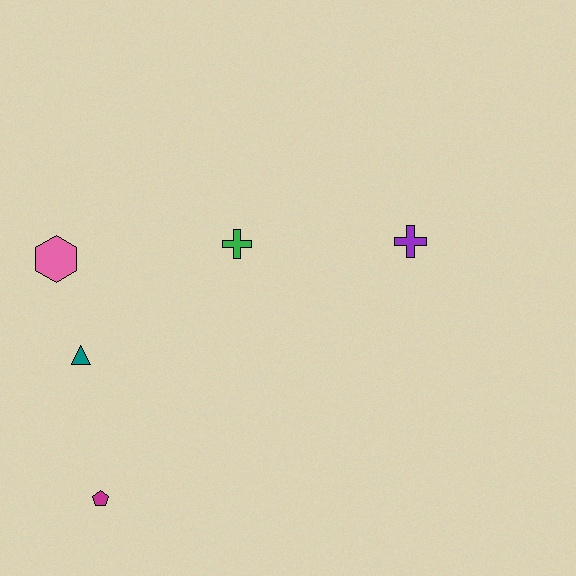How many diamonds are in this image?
There are no diamonds.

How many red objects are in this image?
There are no red objects.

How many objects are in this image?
There are 5 objects.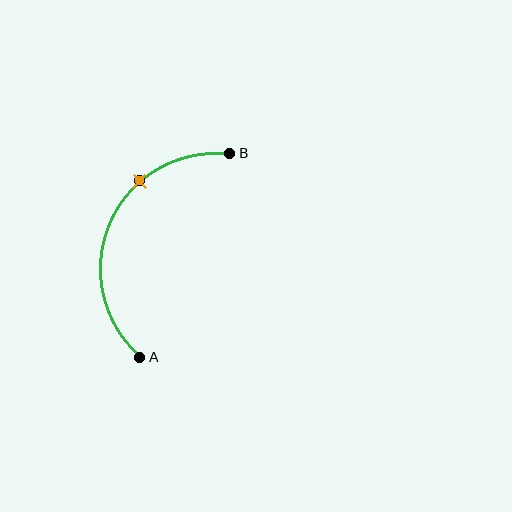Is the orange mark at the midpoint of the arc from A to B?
No. The orange mark lies on the arc but is closer to endpoint B. The arc midpoint would be at the point on the curve equidistant along the arc from both A and B.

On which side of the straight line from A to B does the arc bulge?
The arc bulges to the left of the straight line connecting A and B.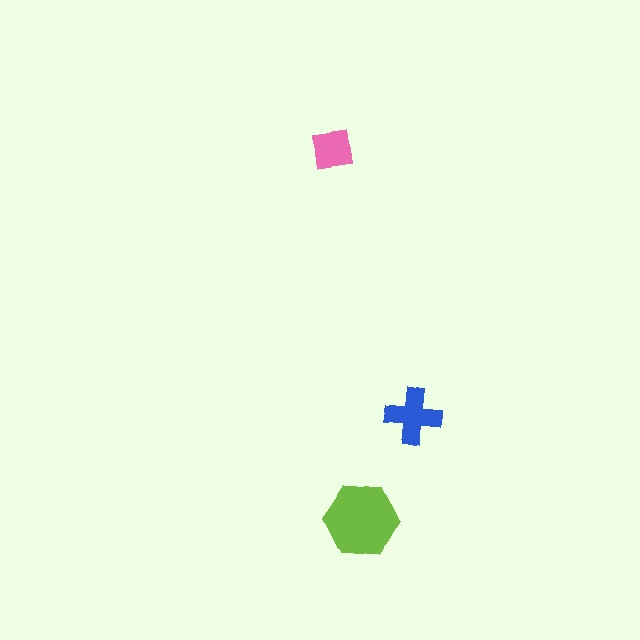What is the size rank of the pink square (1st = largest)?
3rd.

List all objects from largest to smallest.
The lime hexagon, the blue cross, the pink square.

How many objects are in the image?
There are 3 objects in the image.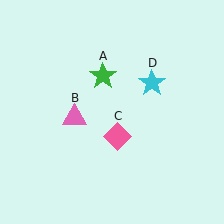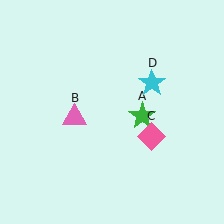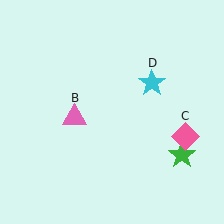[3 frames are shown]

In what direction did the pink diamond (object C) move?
The pink diamond (object C) moved right.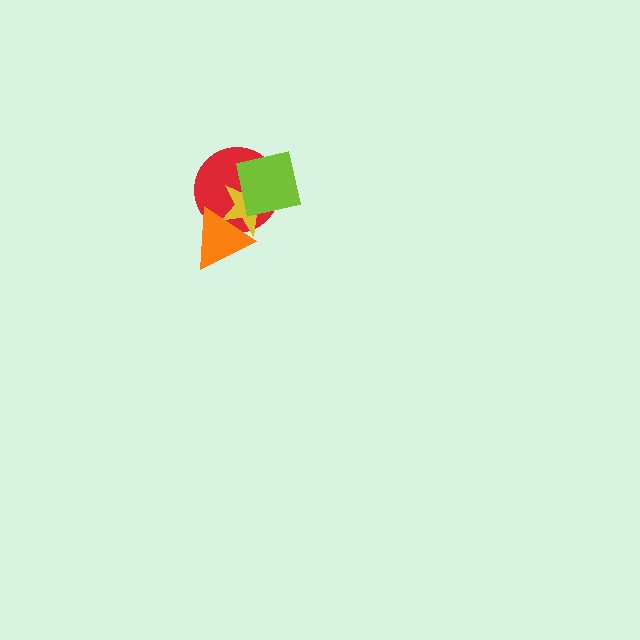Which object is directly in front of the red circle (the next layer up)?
The yellow star is directly in front of the red circle.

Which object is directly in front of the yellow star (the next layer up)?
The orange triangle is directly in front of the yellow star.